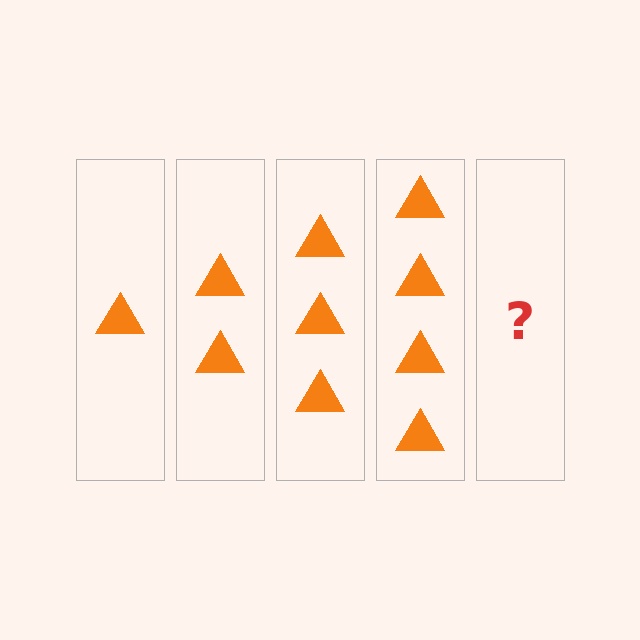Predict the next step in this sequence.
The next step is 5 triangles.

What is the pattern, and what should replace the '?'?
The pattern is that each step adds one more triangle. The '?' should be 5 triangles.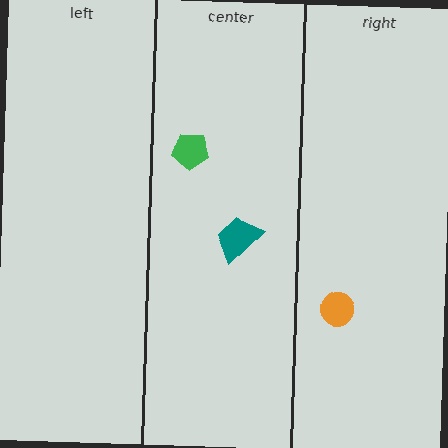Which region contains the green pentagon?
The center region.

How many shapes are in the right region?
1.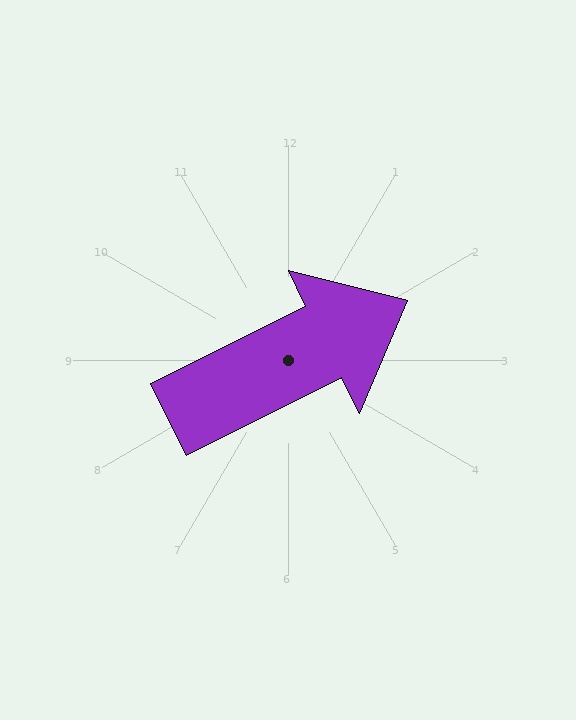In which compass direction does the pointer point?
Northeast.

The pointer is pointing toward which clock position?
Roughly 2 o'clock.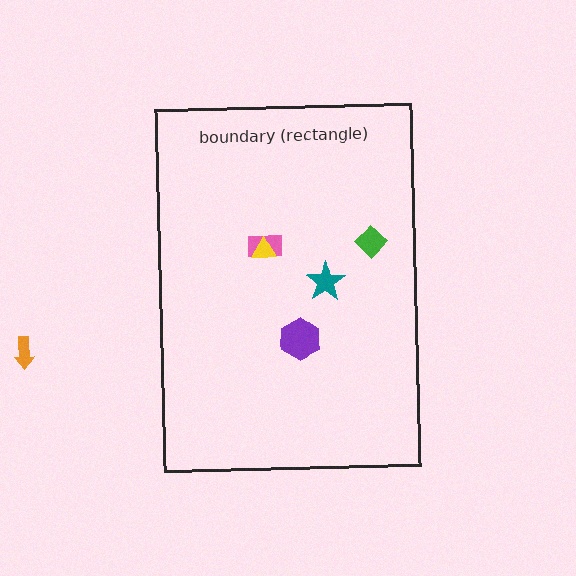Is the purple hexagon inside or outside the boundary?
Inside.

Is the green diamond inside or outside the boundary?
Inside.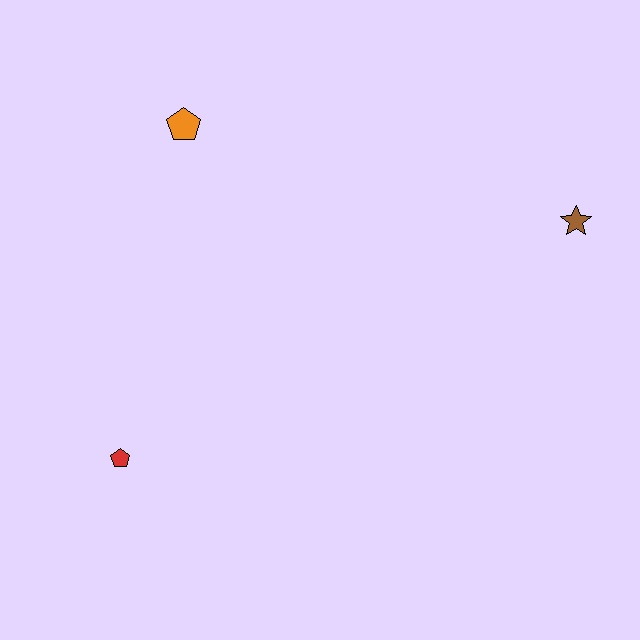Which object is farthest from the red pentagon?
The brown star is farthest from the red pentagon.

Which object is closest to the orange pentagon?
The red pentagon is closest to the orange pentagon.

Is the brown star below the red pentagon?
No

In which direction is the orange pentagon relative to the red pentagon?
The orange pentagon is above the red pentagon.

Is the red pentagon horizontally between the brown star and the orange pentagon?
No